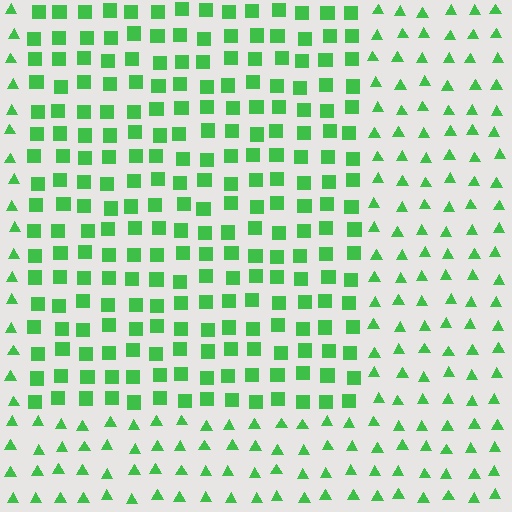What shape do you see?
I see a rectangle.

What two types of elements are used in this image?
The image uses squares inside the rectangle region and triangles outside it.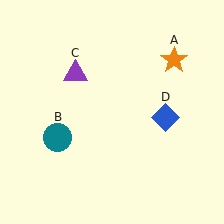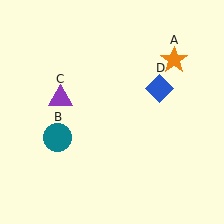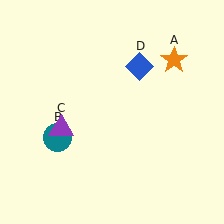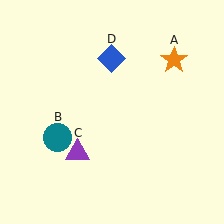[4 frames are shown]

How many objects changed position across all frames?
2 objects changed position: purple triangle (object C), blue diamond (object D).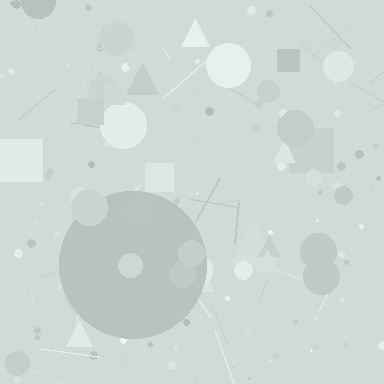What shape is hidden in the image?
A circle is hidden in the image.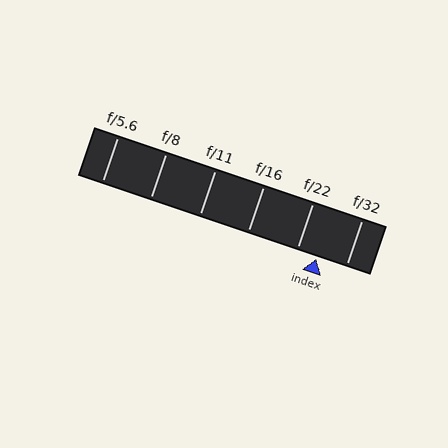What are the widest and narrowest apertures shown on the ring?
The widest aperture shown is f/5.6 and the narrowest is f/32.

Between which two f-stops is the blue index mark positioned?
The index mark is between f/22 and f/32.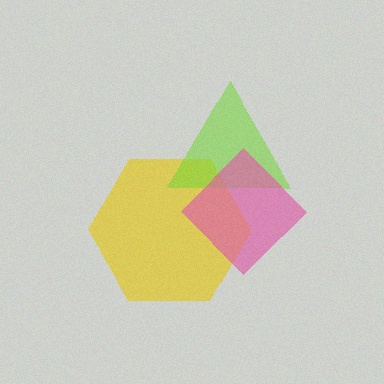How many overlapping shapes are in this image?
There are 3 overlapping shapes in the image.